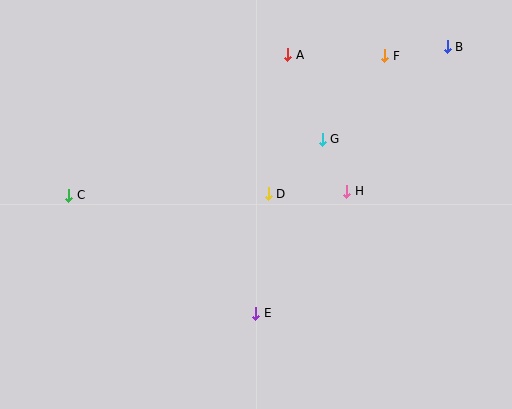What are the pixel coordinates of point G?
Point G is at (322, 139).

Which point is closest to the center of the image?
Point D at (268, 194) is closest to the center.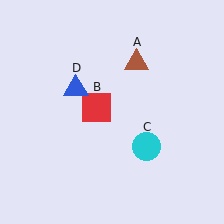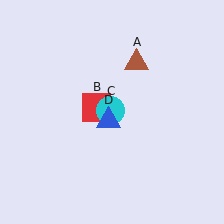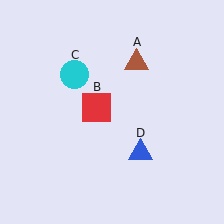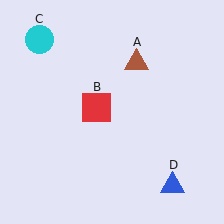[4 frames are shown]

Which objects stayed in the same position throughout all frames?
Brown triangle (object A) and red square (object B) remained stationary.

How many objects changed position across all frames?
2 objects changed position: cyan circle (object C), blue triangle (object D).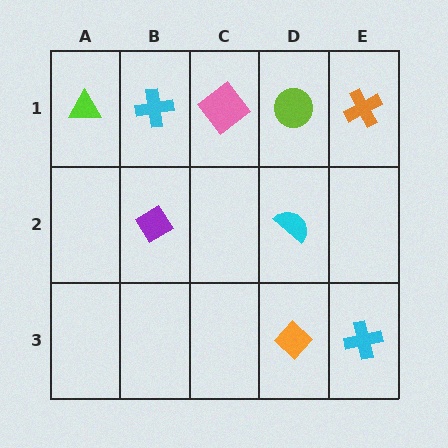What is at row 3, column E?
A cyan cross.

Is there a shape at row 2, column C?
No, that cell is empty.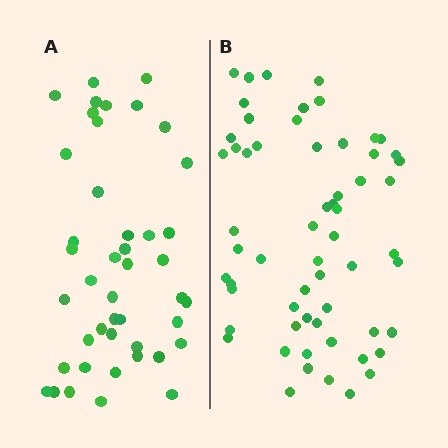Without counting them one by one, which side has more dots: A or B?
Region B (the right region) has more dots.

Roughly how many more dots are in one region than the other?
Region B has approximately 15 more dots than region A.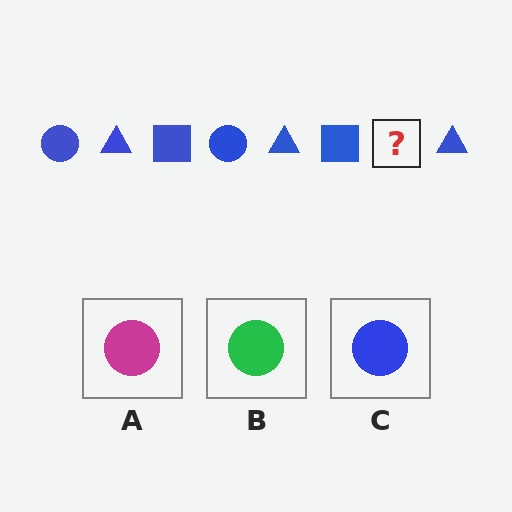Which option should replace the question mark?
Option C.